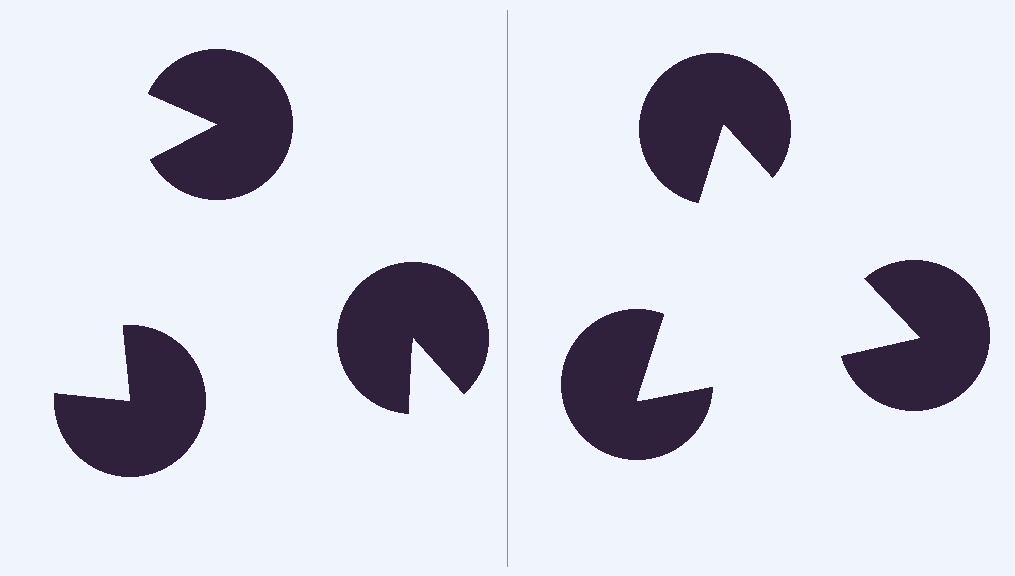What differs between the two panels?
The pac-man discs are positioned identically on both sides; only the wedge orientations differ. On the right they align to a triangle; on the left they are misaligned.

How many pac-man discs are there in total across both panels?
6 — 3 on each side.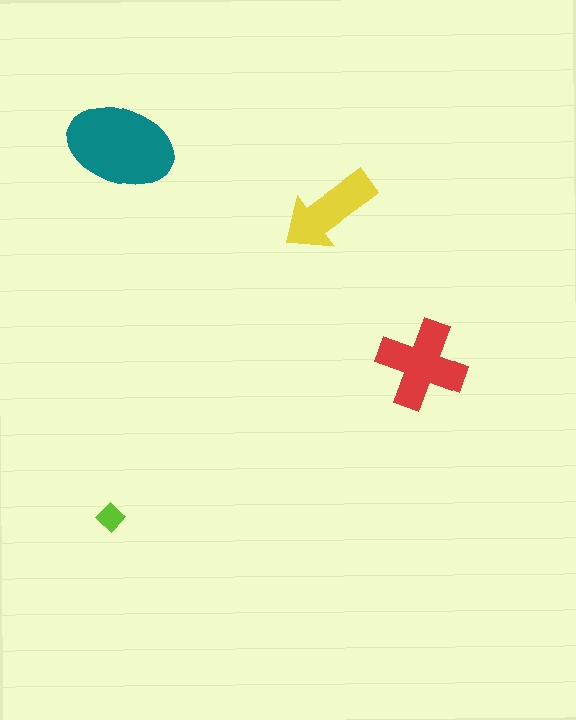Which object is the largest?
The teal ellipse.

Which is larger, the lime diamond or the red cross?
The red cross.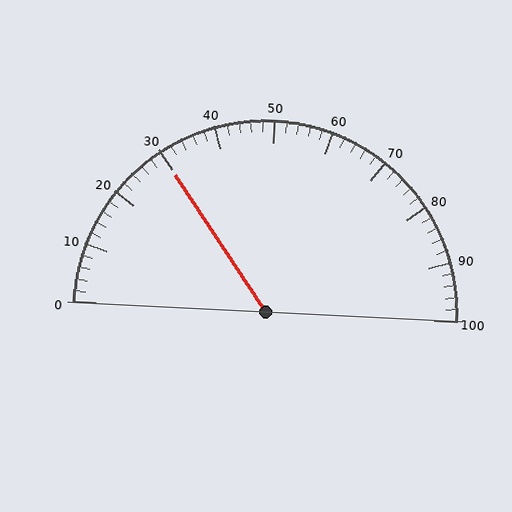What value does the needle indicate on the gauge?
The needle indicates approximately 30.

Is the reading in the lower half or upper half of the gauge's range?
The reading is in the lower half of the range (0 to 100).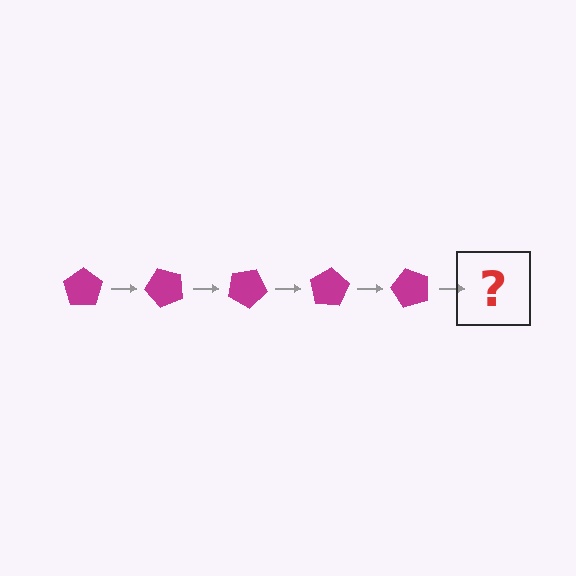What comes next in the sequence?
The next element should be a magenta pentagon rotated 250 degrees.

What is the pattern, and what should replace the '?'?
The pattern is that the pentagon rotates 50 degrees each step. The '?' should be a magenta pentagon rotated 250 degrees.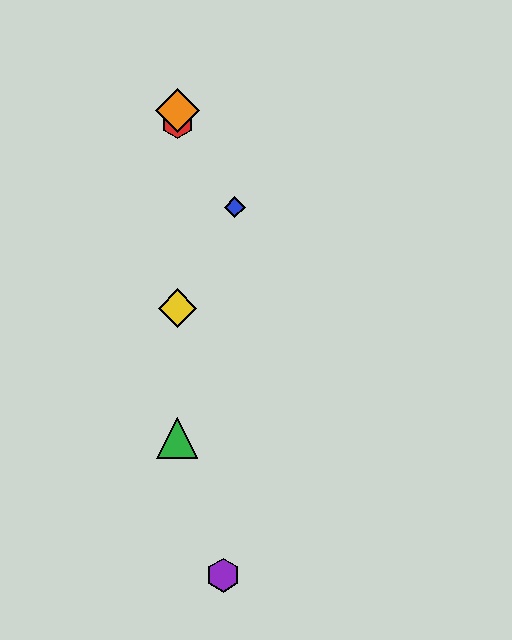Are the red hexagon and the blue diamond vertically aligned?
No, the red hexagon is at x≈177 and the blue diamond is at x≈235.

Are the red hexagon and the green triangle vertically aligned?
Yes, both are at x≈177.